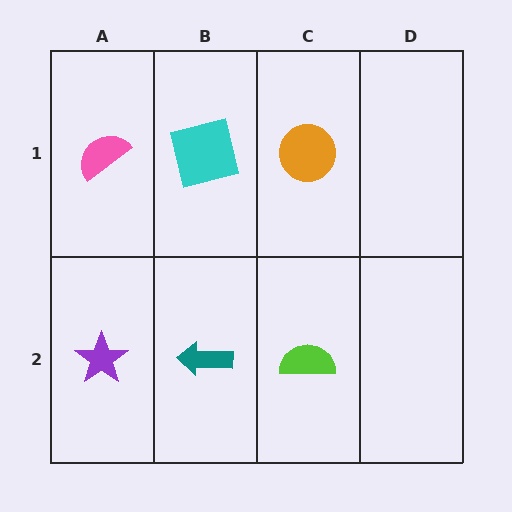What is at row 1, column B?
A cyan square.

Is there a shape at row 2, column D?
No, that cell is empty.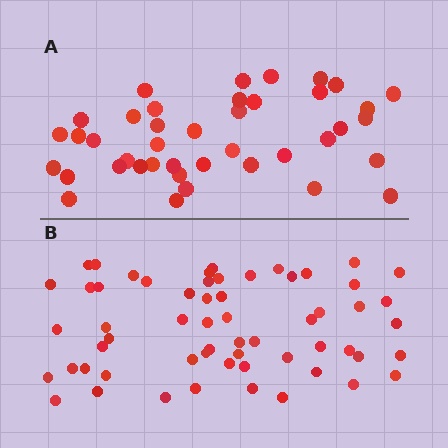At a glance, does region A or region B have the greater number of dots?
Region B (the bottom region) has more dots.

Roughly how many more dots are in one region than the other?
Region B has approximately 20 more dots than region A.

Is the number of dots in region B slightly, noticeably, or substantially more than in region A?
Region B has noticeably more, but not dramatically so. The ratio is roughly 1.4 to 1.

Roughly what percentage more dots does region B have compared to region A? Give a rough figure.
About 45% more.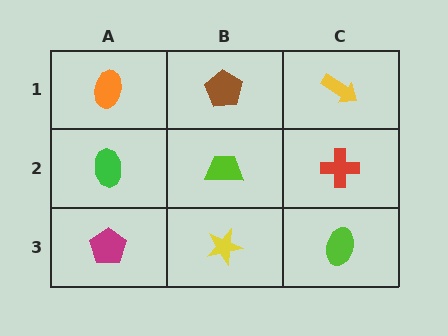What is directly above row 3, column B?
A lime trapezoid.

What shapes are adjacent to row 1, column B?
A lime trapezoid (row 2, column B), an orange ellipse (row 1, column A), a yellow arrow (row 1, column C).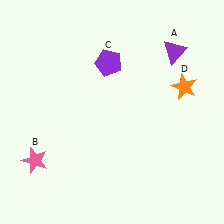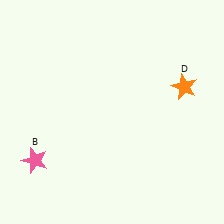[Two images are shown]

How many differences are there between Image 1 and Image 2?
There are 2 differences between the two images.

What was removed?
The purple triangle (A), the purple pentagon (C) were removed in Image 2.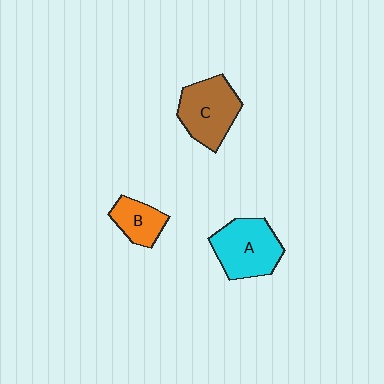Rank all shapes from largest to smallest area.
From largest to smallest: A (cyan), C (brown), B (orange).